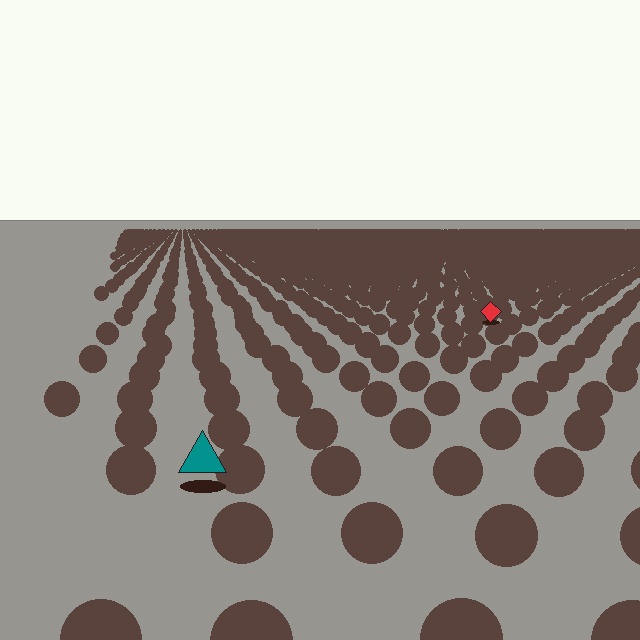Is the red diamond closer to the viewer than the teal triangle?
No. The teal triangle is closer — you can tell from the texture gradient: the ground texture is coarser near it.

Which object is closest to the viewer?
The teal triangle is closest. The texture marks near it are larger and more spread out.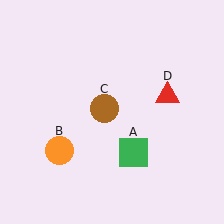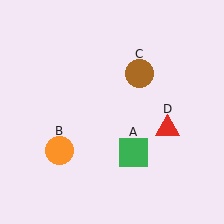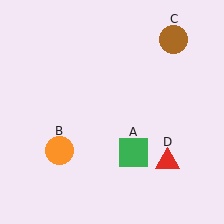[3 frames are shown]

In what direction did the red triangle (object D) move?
The red triangle (object D) moved down.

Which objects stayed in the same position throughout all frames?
Green square (object A) and orange circle (object B) remained stationary.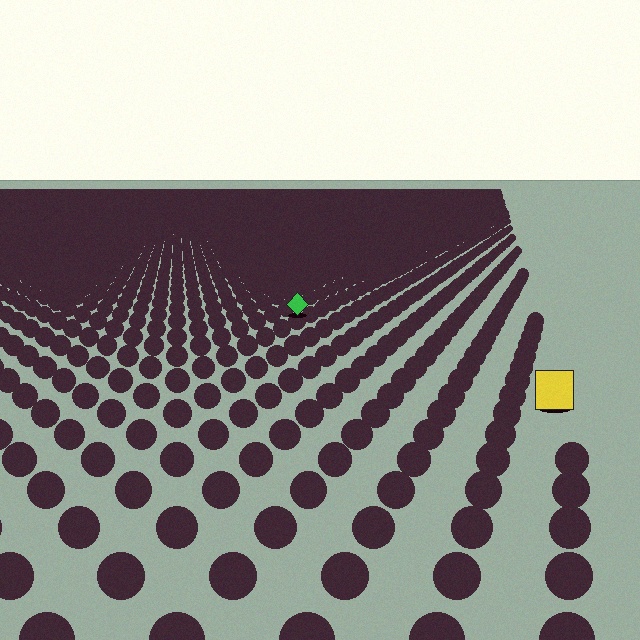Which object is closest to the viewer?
The yellow square is closest. The texture marks near it are larger and more spread out.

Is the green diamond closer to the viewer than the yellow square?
No. The yellow square is closer — you can tell from the texture gradient: the ground texture is coarser near it.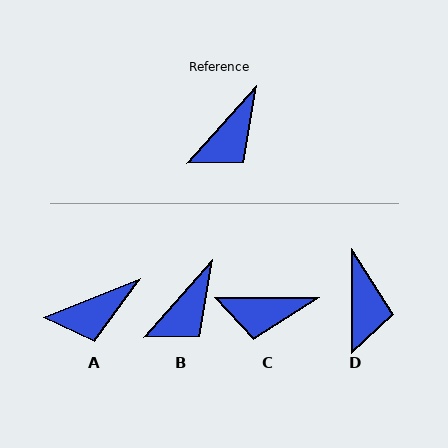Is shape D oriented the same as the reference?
No, it is off by about 42 degrees.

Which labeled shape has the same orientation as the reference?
B.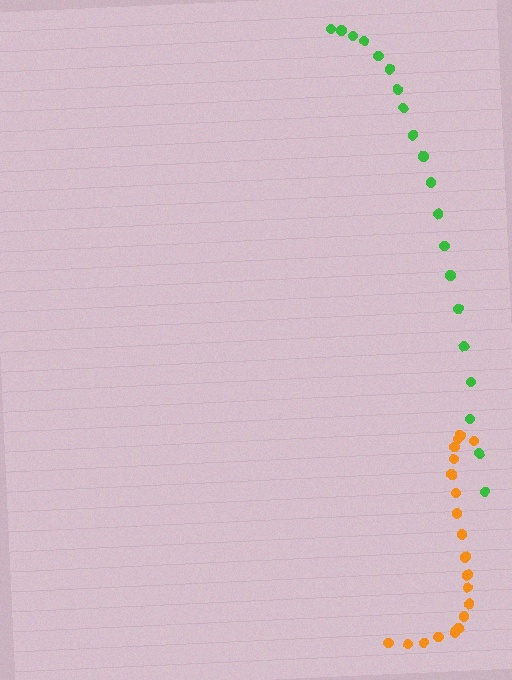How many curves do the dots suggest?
There are 2 distinct paths.